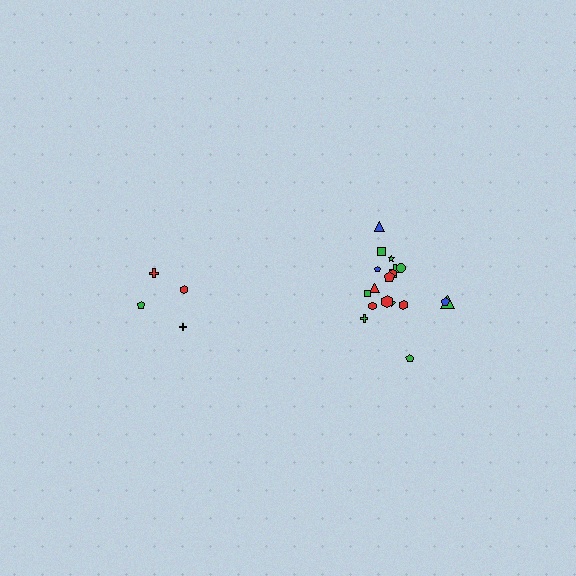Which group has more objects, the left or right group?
The right group.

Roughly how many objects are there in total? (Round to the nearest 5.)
Roughly 20 objects in total.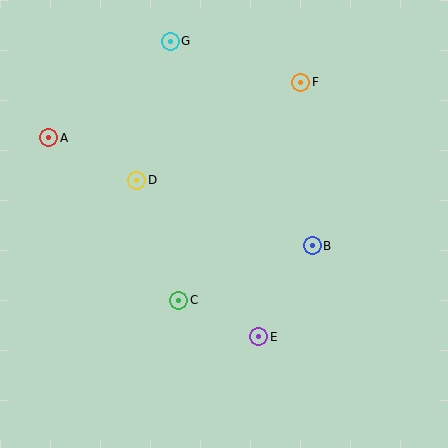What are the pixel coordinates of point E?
Point E is at (259, 337).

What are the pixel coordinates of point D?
Point D is at (137, 180).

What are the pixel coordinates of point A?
Point A is at (49, 138).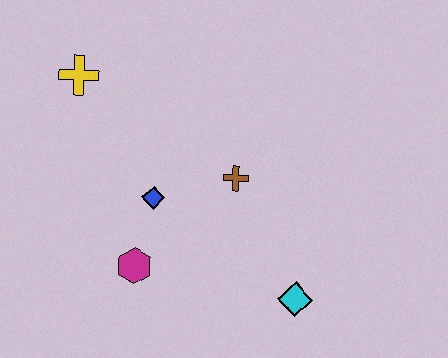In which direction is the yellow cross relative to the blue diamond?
The yellow cross is above the blue diamond.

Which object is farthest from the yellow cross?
The cyan diamond is farthest from the yellow cross.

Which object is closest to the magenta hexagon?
The blue diamond is closest to the magenta hexagon.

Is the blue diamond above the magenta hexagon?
Yes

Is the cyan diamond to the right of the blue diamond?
Yes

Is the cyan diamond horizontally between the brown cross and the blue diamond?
No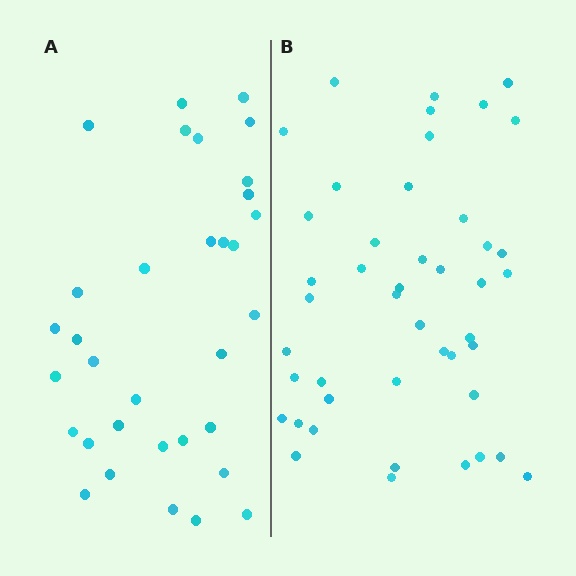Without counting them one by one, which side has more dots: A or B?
Region B (the right region) has more dots.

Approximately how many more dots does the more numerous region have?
Region B has roughly 12 or so more dots than region A.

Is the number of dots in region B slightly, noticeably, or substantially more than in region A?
Region B has noticeably more, but not dramatically so. The ratio is roughly 1.4 to 1.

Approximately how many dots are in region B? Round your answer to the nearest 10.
About 40 dots. (The exact count is 45, which rounds to 40.)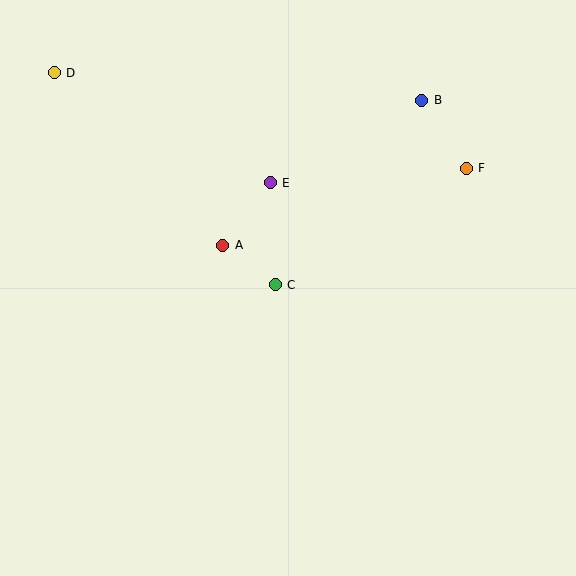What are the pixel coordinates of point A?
Point A is at (223, 245).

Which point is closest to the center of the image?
Point C at (275, 285) is closest to the center.